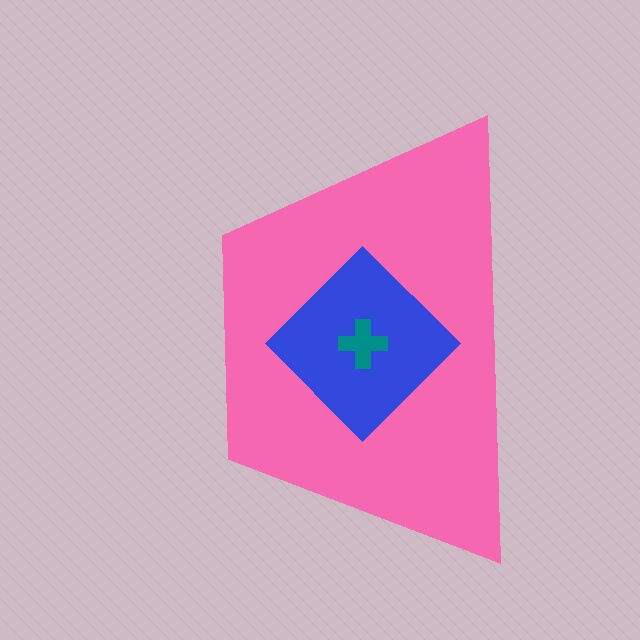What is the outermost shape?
The pink trapezoid.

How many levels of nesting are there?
3.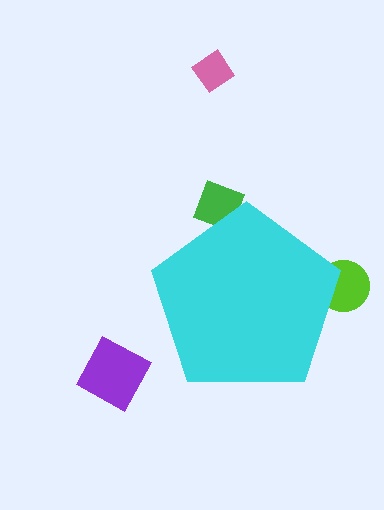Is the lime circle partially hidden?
Yes, the lime circle is partially hidden behind the cyan pentagon.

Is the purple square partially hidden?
No, the purple square is fully visible.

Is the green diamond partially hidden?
Yes, the green diamond is partially hidden behind the cyan pentagon.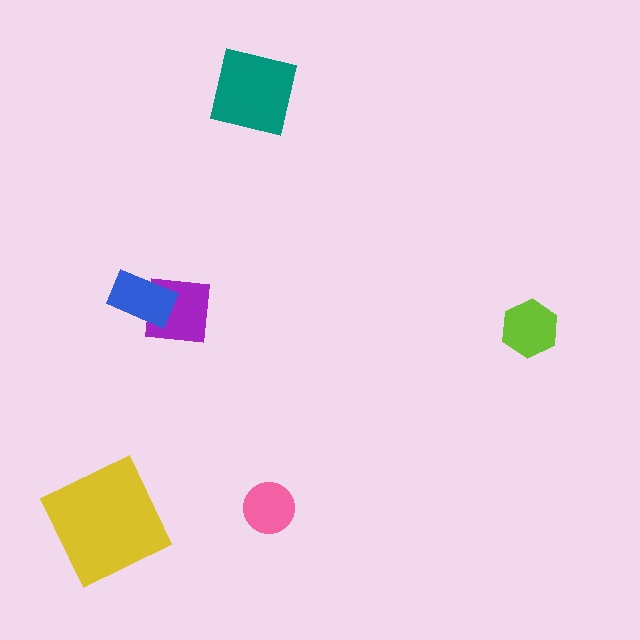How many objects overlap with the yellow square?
0 objects overlap with the yellow square.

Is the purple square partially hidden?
Yes, it is partially covered by another shape.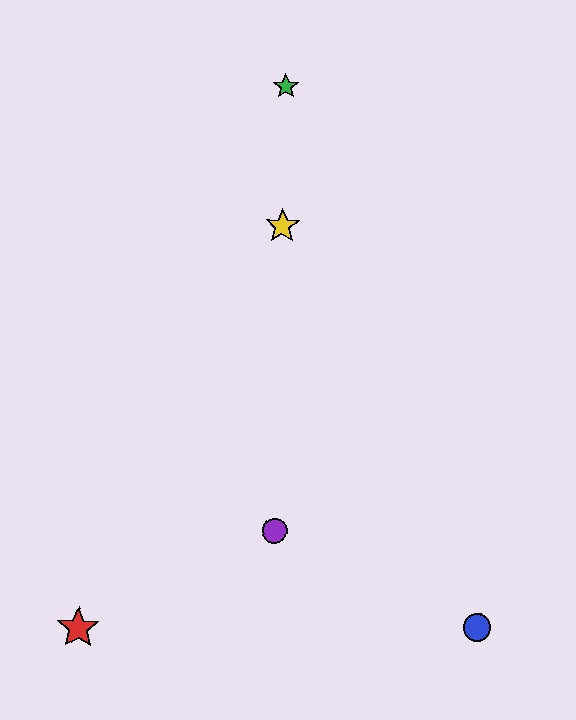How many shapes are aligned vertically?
3 shapes (the green star, the yellow star, the purple circle) are aligned vertically.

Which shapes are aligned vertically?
The green star, the yellow star, the purple circle are aligned vertically.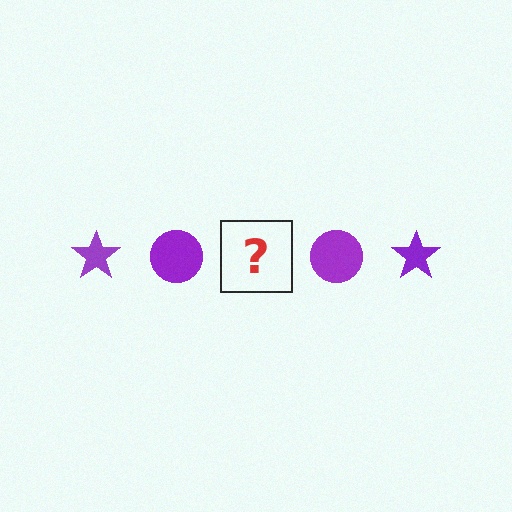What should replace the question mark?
The question mark should be replaced with a purple star.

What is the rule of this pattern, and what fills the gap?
The rule is that the pattern cycles through star, circle shapes in purple. The gap should be filled with a purple star.